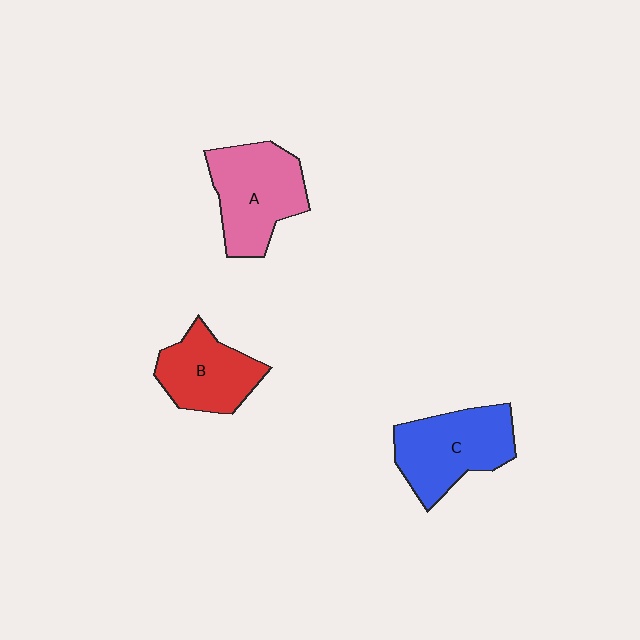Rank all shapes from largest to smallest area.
From largest to smallest: A (pink), C (blue), B (red).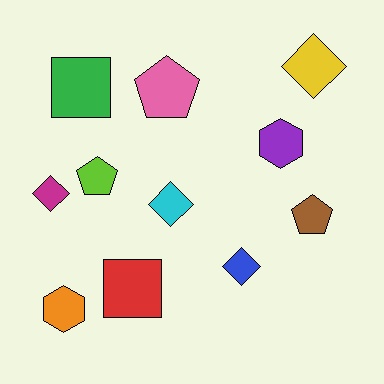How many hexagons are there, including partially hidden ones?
There are 2 hexagons.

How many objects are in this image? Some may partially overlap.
There are 11 objects.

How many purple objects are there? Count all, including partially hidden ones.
There is 1 purple object.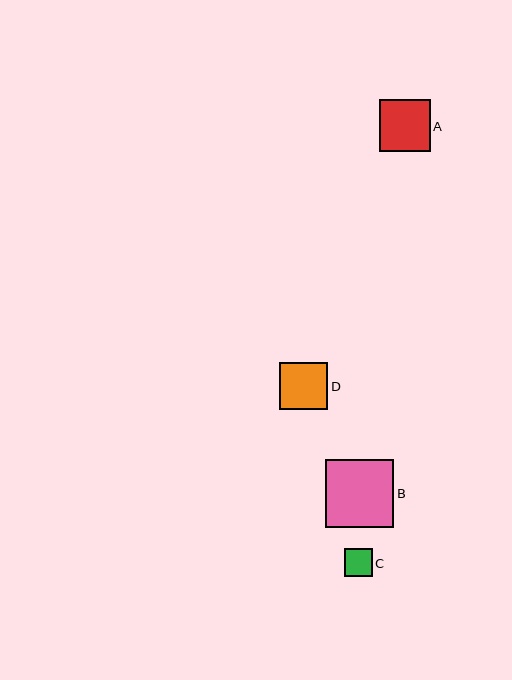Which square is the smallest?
Square C is the smallest with a size of approximately 28 pixels.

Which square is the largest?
Square B is the largest with a size of approximately 68 pixels.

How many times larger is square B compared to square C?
Square B is approximately 2.4 times the size of square C.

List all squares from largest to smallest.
From largest to smallest: B, A, D, C.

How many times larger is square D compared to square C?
Square D is approximately 1.7 times the size of square C.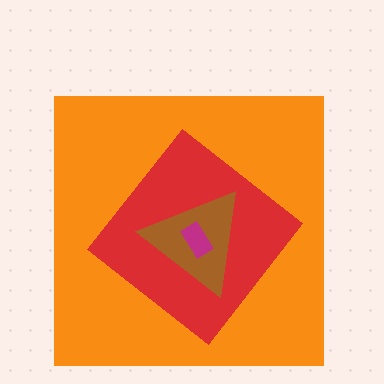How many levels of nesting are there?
4.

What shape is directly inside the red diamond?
The brown triangle.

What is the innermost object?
The magenta rectangle.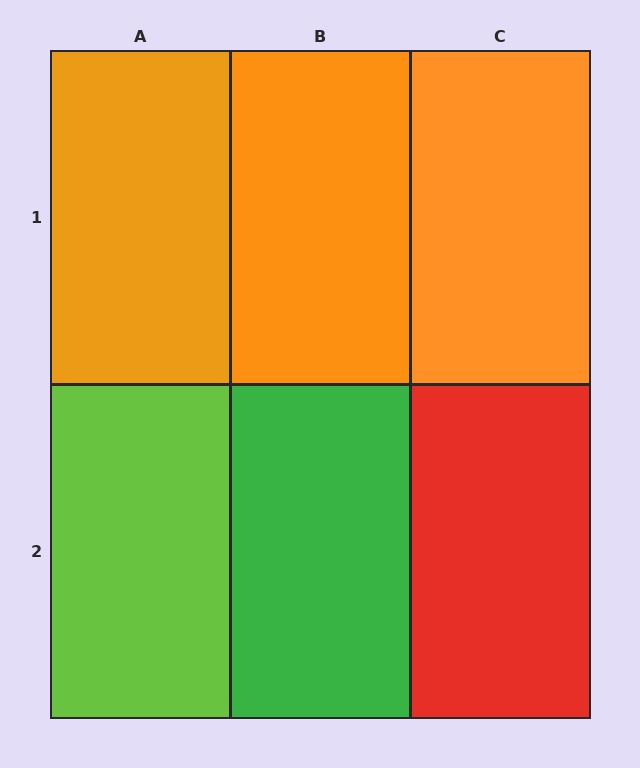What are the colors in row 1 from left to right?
Orange, orange, orange.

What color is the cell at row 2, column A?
Lime.